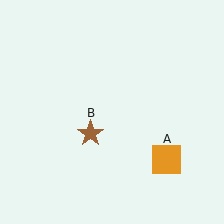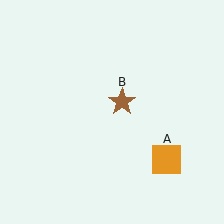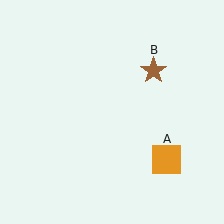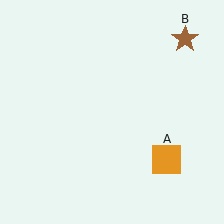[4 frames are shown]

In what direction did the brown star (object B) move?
The brown star (object B) moved up and to the right.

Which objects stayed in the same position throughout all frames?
Orange square (object A) remained stationary.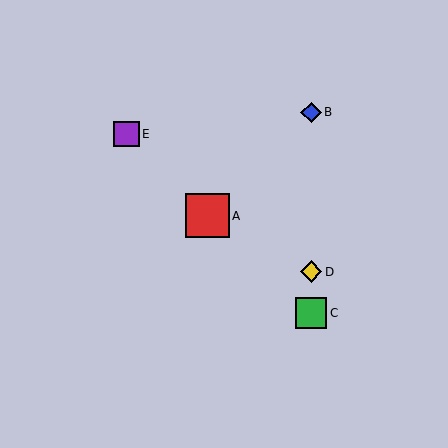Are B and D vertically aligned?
Yes, both are at x≈311.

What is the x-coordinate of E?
Object E is at x≈126.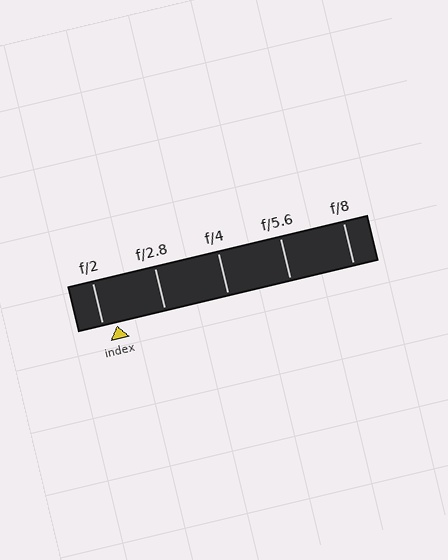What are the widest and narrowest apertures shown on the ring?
The widest aperture shown is f/2 and the narrowest is f/8.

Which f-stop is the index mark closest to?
The index mark is closest to f/2.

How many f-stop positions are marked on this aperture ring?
There are 5 f-stop positions marked.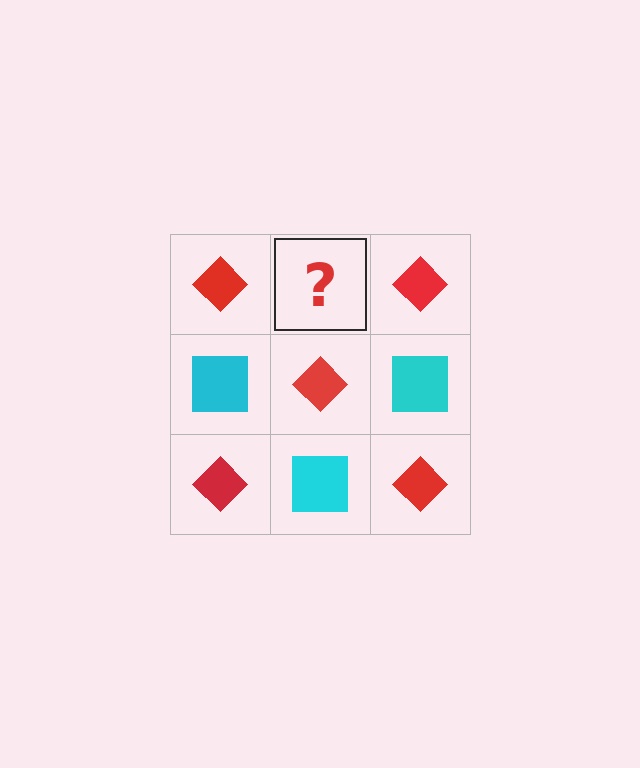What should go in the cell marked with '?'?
The missing cell should contain a cyan square.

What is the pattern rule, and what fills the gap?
The rule is that it alternates red diamond and cyan square in a checkerboard pattern. The gap should be filled with a cyan square.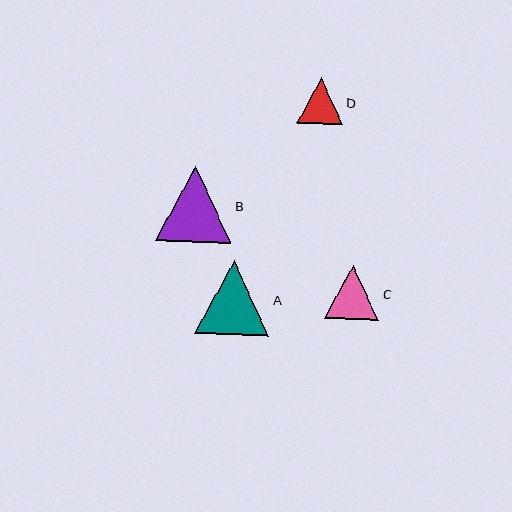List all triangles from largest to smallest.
From largest to smallest: B, A, C, D.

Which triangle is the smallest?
Triangle D is the smallest with a size of approximately 45 pixels.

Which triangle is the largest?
Triangle B is the largest with a size of approximately 76 pixels.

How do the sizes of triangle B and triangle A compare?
Triangle B and triangle A are approximately the same size.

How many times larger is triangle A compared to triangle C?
Triangle A is approximately 1.4 times the size of triangle C.